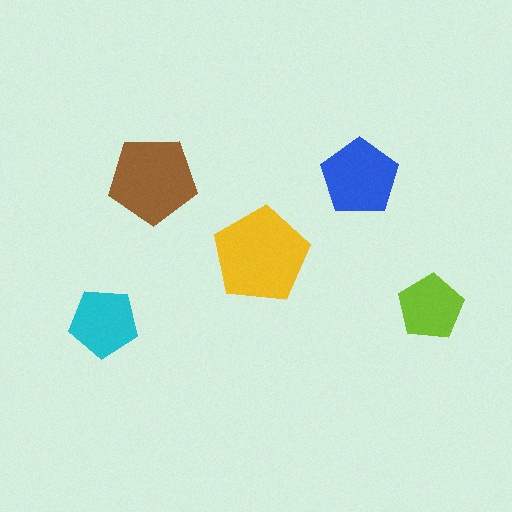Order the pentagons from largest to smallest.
the yellow one, the brown one, the blue one, the cyan one, the lime one.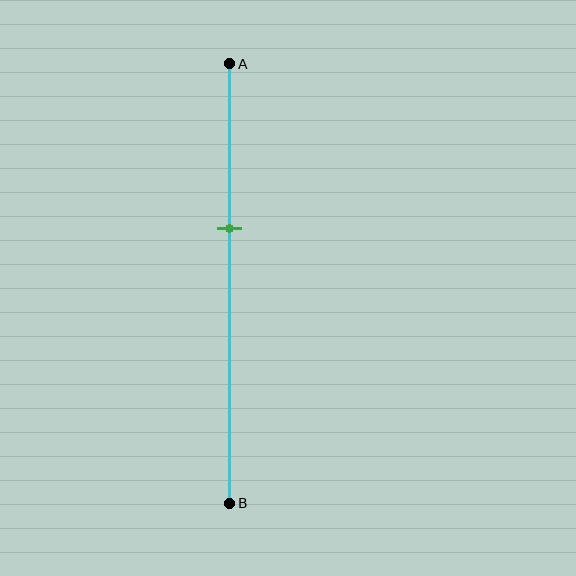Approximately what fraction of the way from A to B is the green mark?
The green mark is approximately 40% of the way from A to B.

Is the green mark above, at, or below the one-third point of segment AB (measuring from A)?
The green mark is below the one-third point of segment AB.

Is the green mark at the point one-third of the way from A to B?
No, the mark is at about 40% from A, not at the 33% one-third point.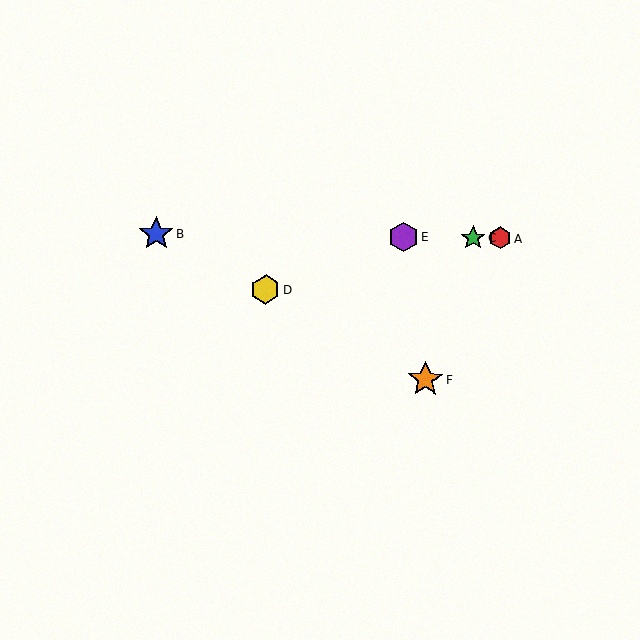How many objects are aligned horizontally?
4 objects (A, B, C, E) are aligned horizontally.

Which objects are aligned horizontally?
Objects A, B, C, E are aligned horizontally.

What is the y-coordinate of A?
Object A is at y≈238.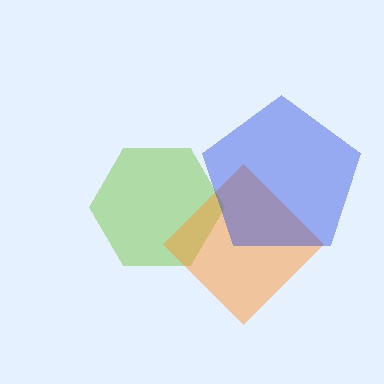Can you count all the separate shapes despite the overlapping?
Yes, there are 3 separate shapes.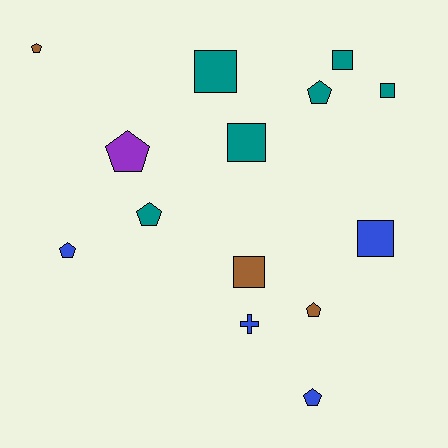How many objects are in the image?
There are 14 objects.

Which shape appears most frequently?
Pentagon, with 7 objects.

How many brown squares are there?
There is 1 brown square.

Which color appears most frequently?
Teal, with 6 objects.